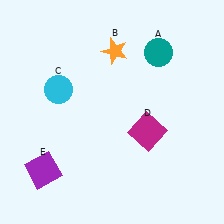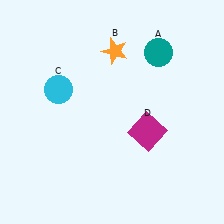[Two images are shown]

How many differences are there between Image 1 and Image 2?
There is 1 difference between the two images.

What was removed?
The purple square (E) was removed in Image 2.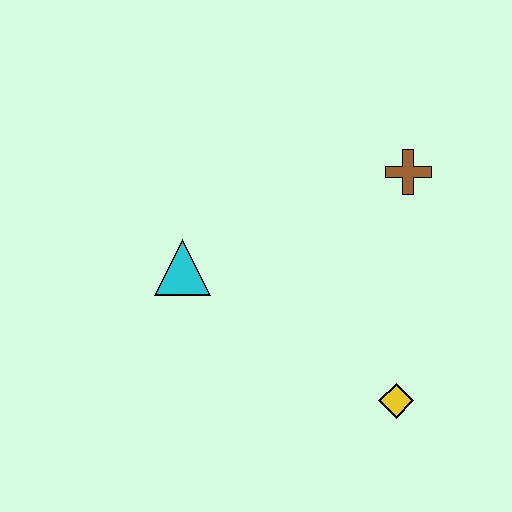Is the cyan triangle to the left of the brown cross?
Yes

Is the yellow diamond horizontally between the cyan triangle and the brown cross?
Yes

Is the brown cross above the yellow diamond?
Yes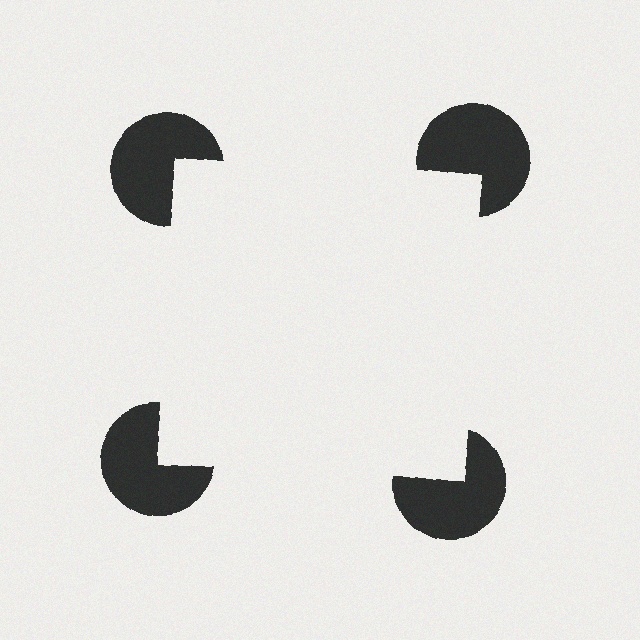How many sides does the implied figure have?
4 sides.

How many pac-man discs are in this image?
There are 4 — one at each vertex of the illusory square.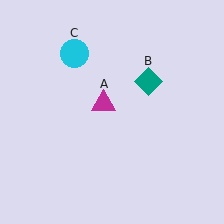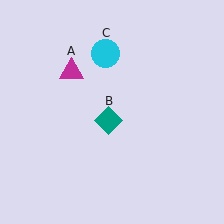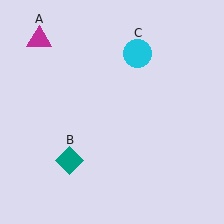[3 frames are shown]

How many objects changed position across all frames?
3 objects changed position: magenta triangle (object A), teal diamond (object B), cyan circle (object C).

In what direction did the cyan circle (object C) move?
The cyan circle (object C) moved right.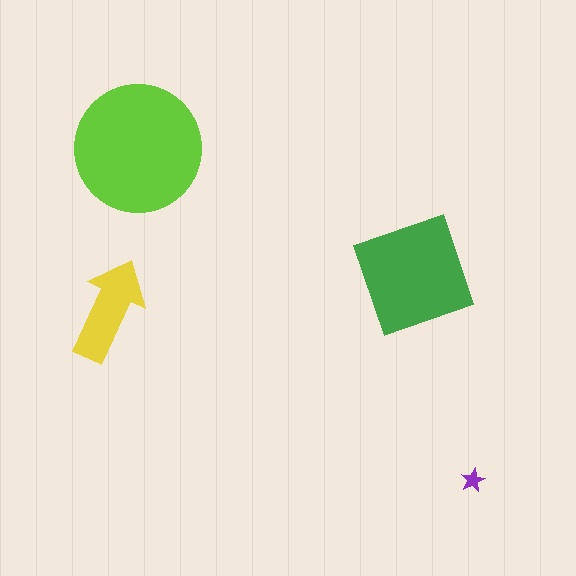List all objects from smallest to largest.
The purple star, the yellow arrow, the green square, the lime circle.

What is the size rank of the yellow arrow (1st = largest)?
3rd.